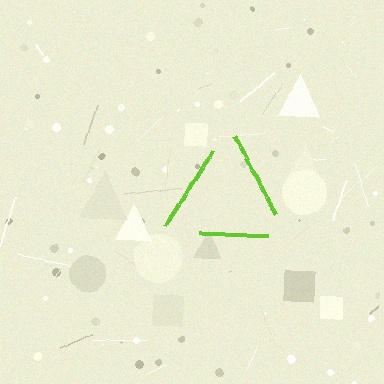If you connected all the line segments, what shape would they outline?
They would outline a triangle.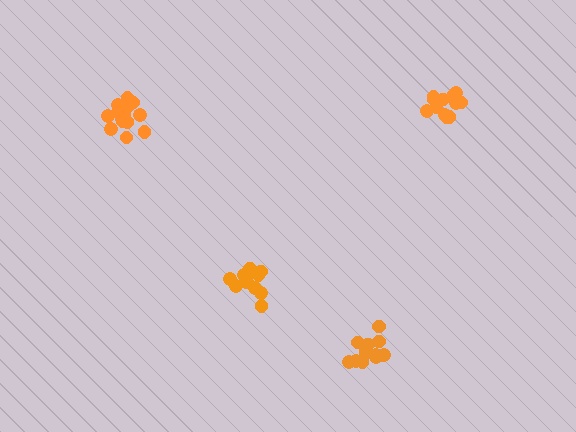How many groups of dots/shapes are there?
There are 4 groups.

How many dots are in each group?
Group 1: 14 dots, Group 2: 17 dots, Group 3: 13 dots, Group 4: 12 dots (56 total).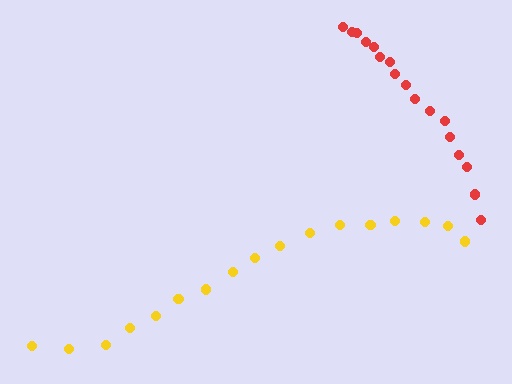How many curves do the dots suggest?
There are 2 distinct paths.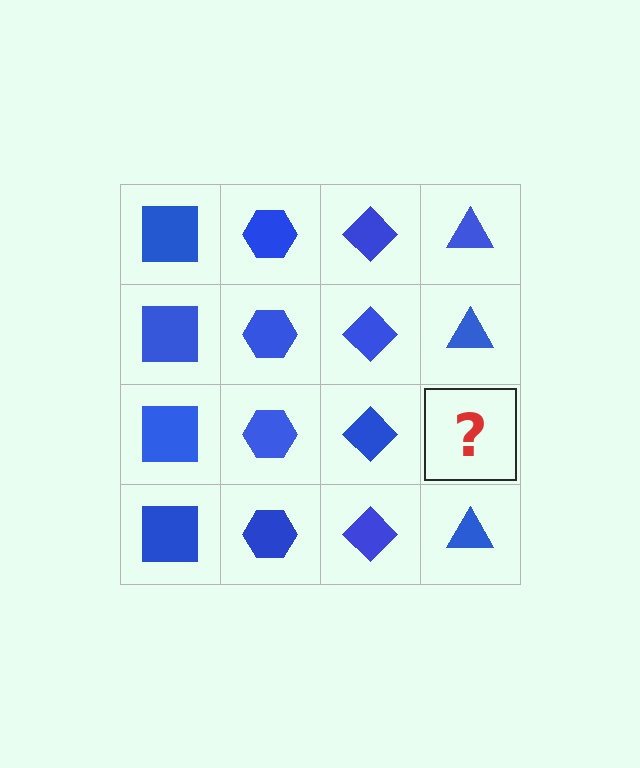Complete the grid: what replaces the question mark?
The question mark should be replaced with a blue triangle.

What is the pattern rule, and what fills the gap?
The rule is that each column has a consistent shape. The gap should be filled with a blue triangle.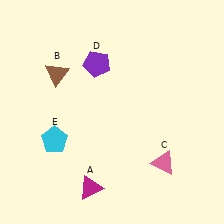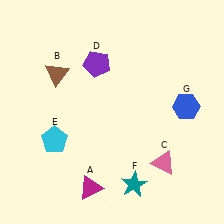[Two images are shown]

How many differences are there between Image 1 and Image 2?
There are 2 differences between the two images.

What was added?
A teal star (F), a blue hexagon (G) were added in Image 2.